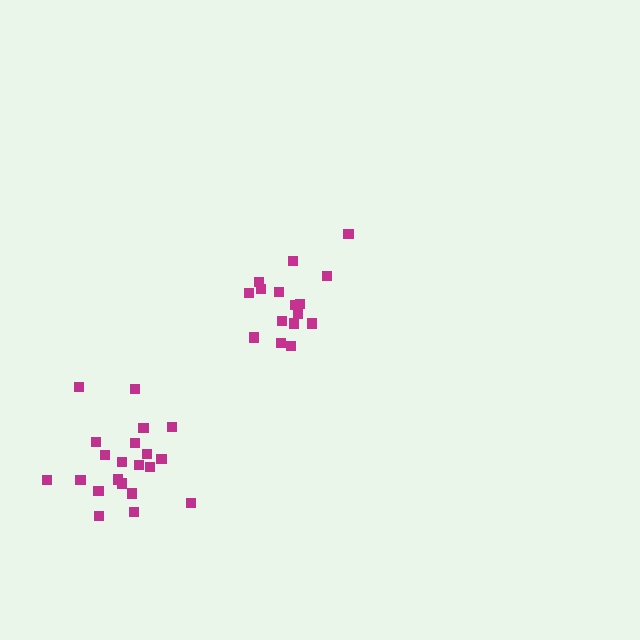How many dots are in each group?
Group 1: 21 dots, Group 2: 16 dots (37 total).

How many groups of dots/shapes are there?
There are 2 groups.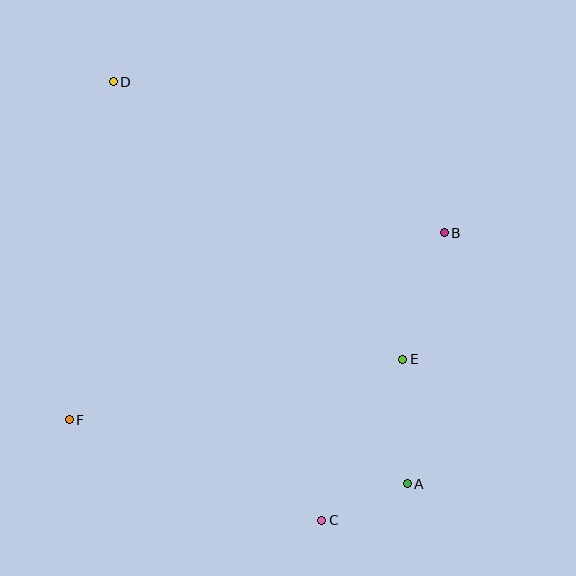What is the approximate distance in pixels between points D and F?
The distance between D and F is approximately 341 pixels.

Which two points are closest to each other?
Points A and C are closest to each other.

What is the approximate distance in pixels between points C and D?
The distance between C and D is approximately 486 pixels.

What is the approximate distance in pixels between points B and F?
The distance between B and F is approximately 419 pixels.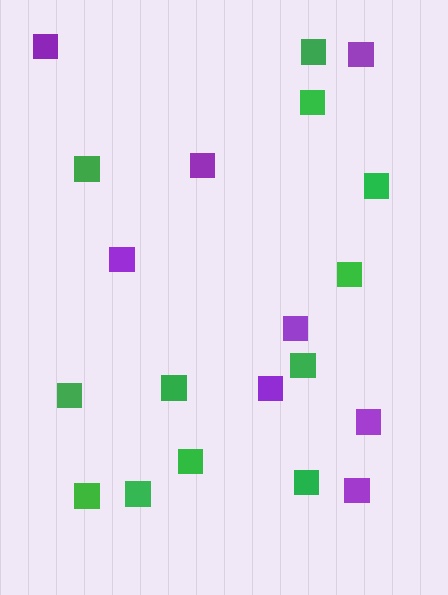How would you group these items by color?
There are 2 groups: one group of purple squares (8) and one group of green squares (12).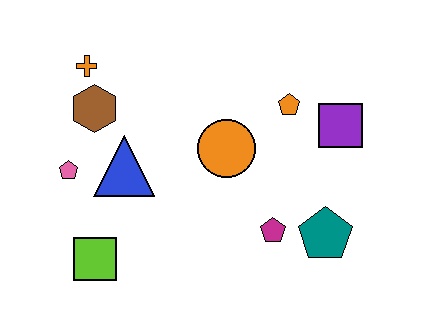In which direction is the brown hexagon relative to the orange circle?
The brown hexagon is to the left of the orange circle.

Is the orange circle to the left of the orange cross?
No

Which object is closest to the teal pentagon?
The magenta pentagon is closest to the teal pentagon.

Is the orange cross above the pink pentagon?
Yes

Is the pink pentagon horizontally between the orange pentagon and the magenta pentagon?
No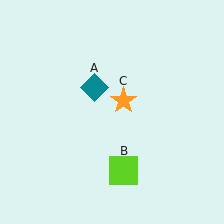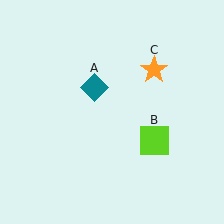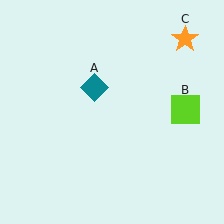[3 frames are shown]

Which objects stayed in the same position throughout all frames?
Teal diamond (object A) remained stationary.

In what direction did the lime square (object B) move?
The lime square (object B) moved up and to the right.